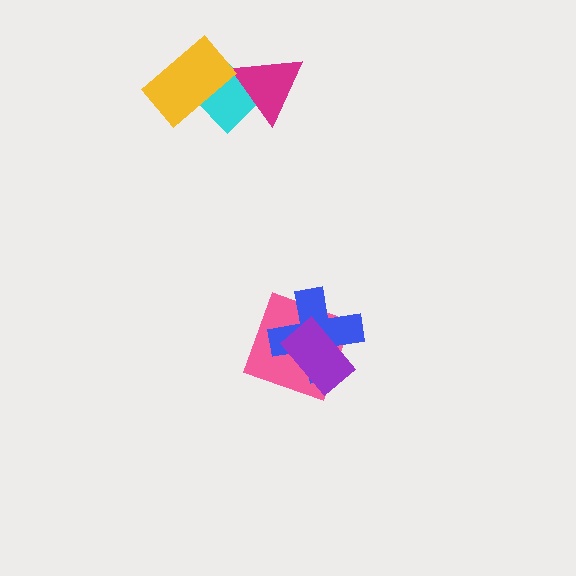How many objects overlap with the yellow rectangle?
1 object overlaps with the yellow rectangle.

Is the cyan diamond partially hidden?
Yes, it is partially covered by another shape.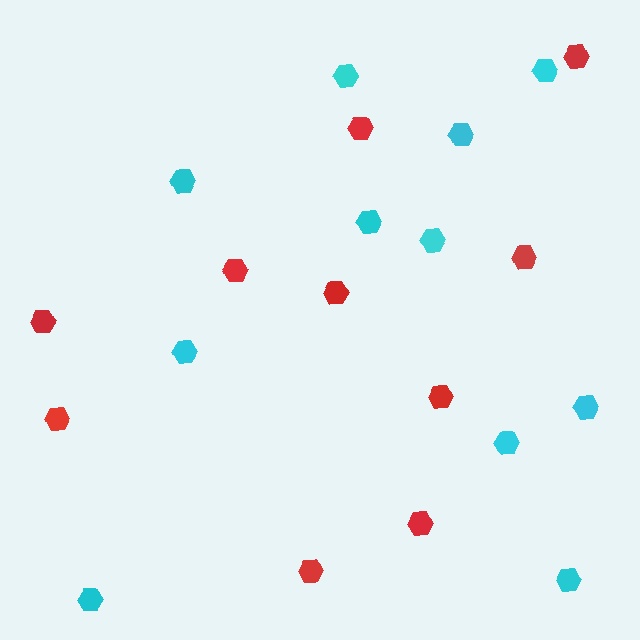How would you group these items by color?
There are 2 groups: one group of cyan hexagons (11) and one group of red hexagons (10).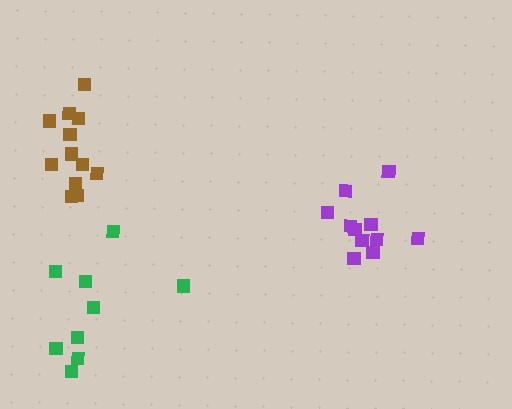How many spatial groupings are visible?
There are 3 spatial groupings.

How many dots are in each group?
Group 1: 11 dots, Group 2: 12 dots, Group 3: 9 dots (32 total).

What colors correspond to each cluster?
The clusters are colored: purple, brown, green.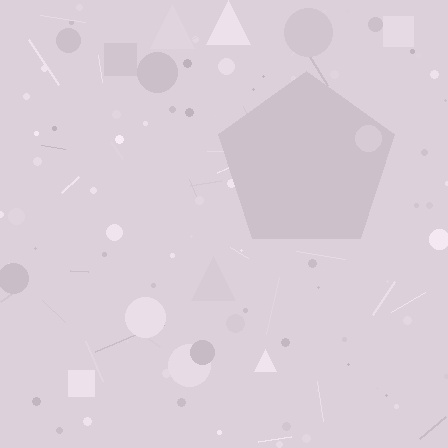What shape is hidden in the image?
A pentagon is hidden in the image.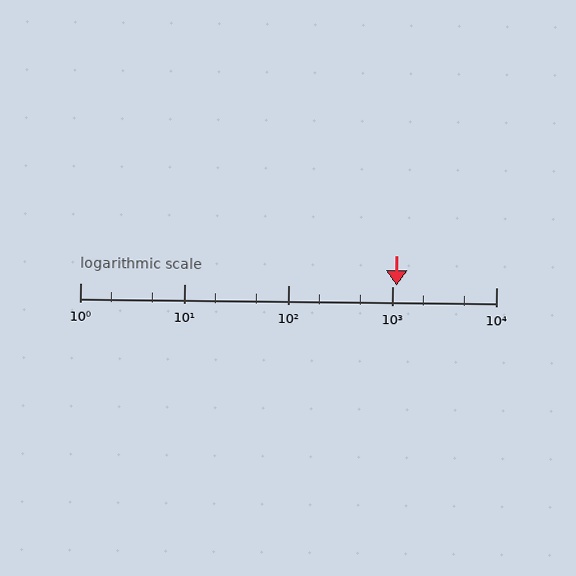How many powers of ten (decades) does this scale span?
The scale spans 4 decades, from 1 to 10000.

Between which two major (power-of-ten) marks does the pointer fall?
The pointer is between 1000 and 10000.